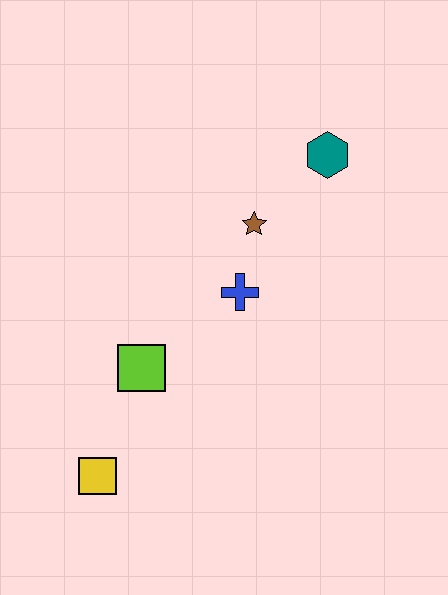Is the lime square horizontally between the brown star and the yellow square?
Yes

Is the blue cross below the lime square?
No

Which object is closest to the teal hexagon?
The brown star is closest to the teal hexagon.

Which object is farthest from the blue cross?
The yellow square is farthest from the blue cross.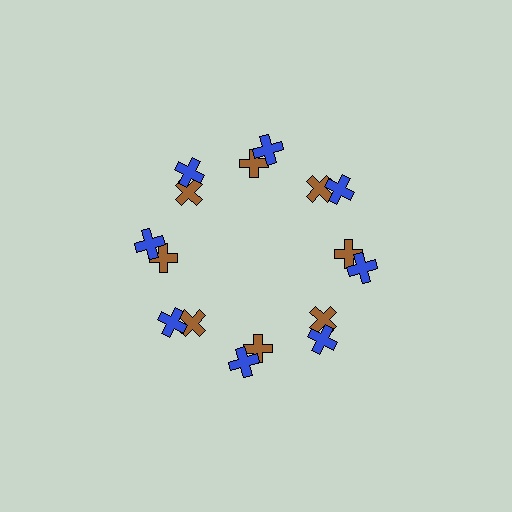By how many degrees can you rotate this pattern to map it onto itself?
The pattern maps onto itself every 45 degrees of rotation.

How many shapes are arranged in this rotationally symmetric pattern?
There are 16 shapes, arranged in 8 groups of 2.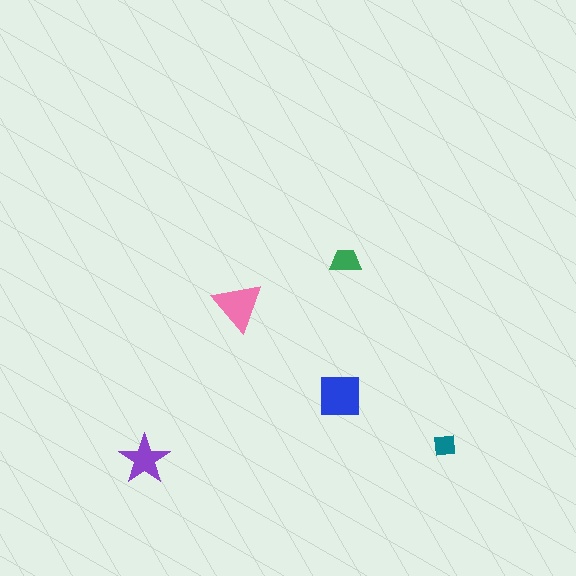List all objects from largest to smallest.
The blue square, the pink triangle, the purple star, the green trapezoid, the teal square.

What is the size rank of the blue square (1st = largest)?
1st.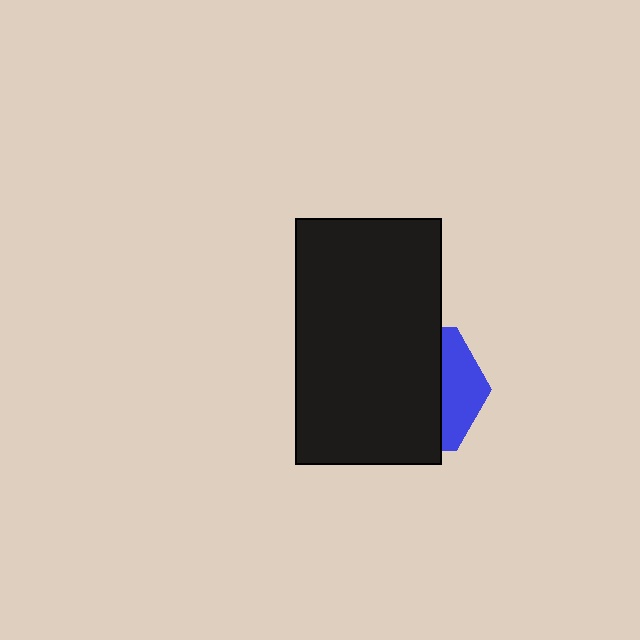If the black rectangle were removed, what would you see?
You would see the complete blue hexagon.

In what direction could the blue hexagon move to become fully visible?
The blue hexagon could move right. That would shift it out from behind the black rectangle entirely.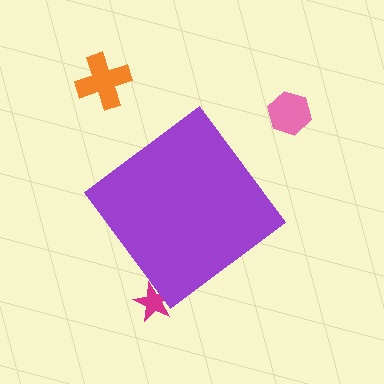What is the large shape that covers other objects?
A purple diamond.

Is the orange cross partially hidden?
No, the orange cross is fully visible.